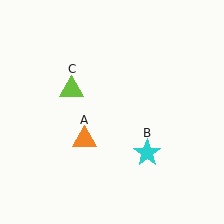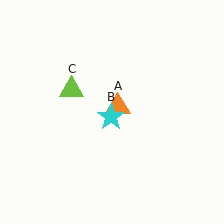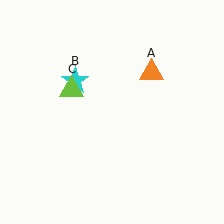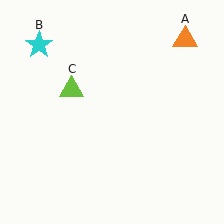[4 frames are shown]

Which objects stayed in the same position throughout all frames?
Lime triangle (object C) remained stationary.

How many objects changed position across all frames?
2 objects changed position: orange triangle (object A), cyan star (object B).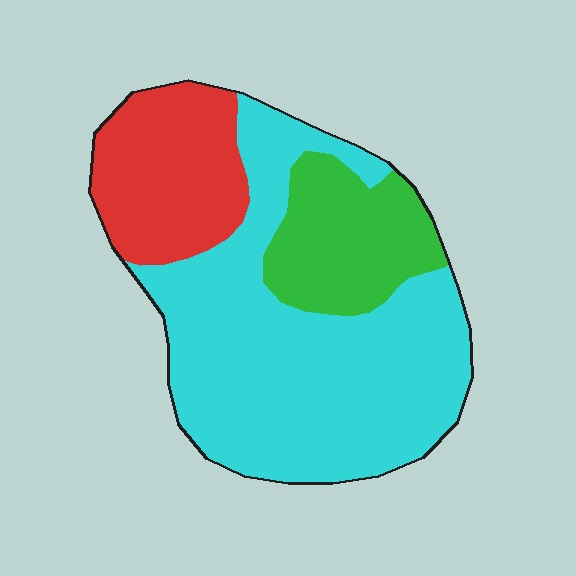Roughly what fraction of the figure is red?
Red takes up about one fifth (1/5) of the figure.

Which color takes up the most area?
Cyan, at roughly 60%.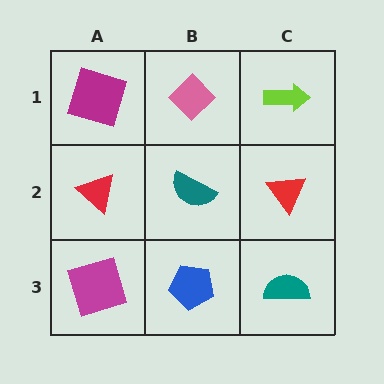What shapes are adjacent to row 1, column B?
A teal semicircle (row 2, column B), a magenta square (row 1, column A), a lime arrow (row 1, column C).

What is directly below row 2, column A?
A magenta square.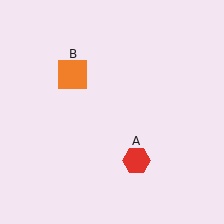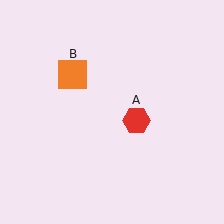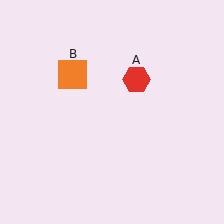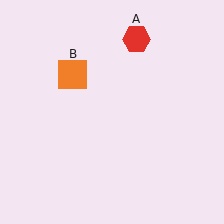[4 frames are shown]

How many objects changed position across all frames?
1 object changed position: red hexagon (object A).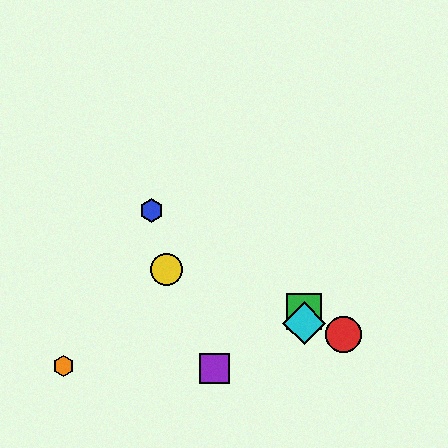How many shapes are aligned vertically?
2 shapes (the green square, the cyan diamond) are aligned vertically.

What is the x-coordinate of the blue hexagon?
The blue hexagon is at x≈151.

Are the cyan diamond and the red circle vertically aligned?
No, the cyan diamond is at x≈304 and the red circle is at x≈343.